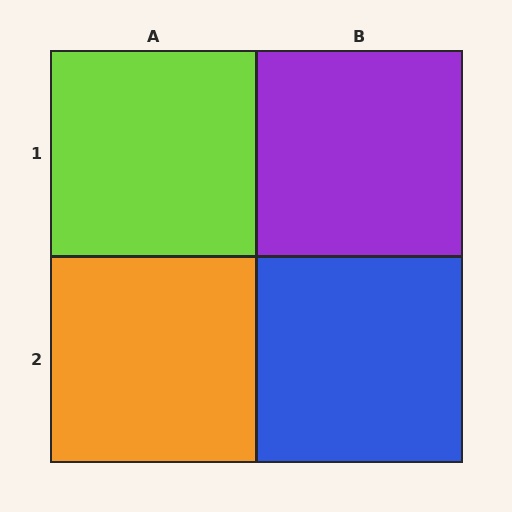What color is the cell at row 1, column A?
Lime.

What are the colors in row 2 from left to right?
Orange, blue.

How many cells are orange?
1 cell is orange.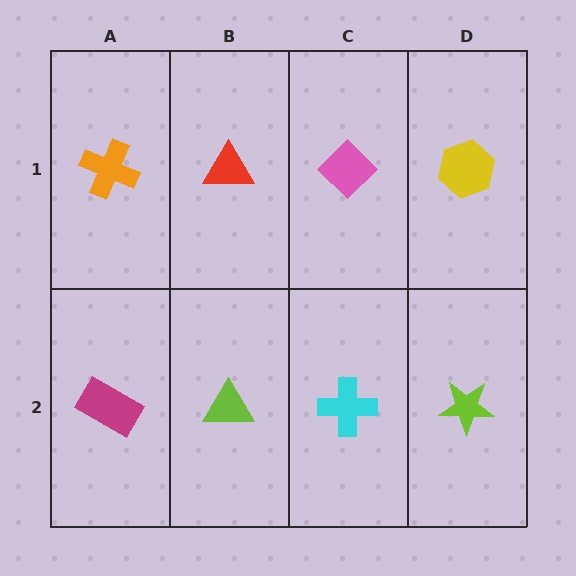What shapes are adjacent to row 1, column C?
A cyan cross (row 2, column C), a red triangle (row 1, column B), a yellow hexagon (row 1, column D).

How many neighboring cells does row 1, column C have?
3.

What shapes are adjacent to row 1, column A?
A magenta rectangle (row 2, column A), a red triangle (row 1, column B).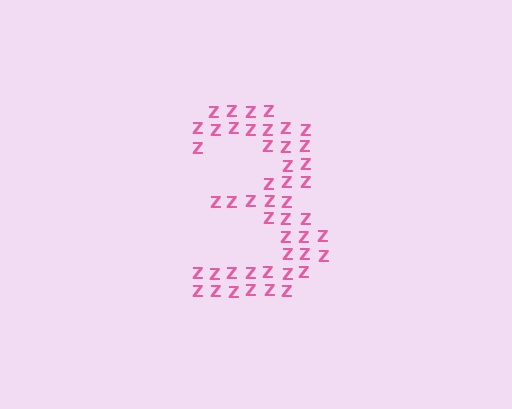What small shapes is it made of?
It is made of small letter Z's.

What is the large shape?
The large shape is the digit 3.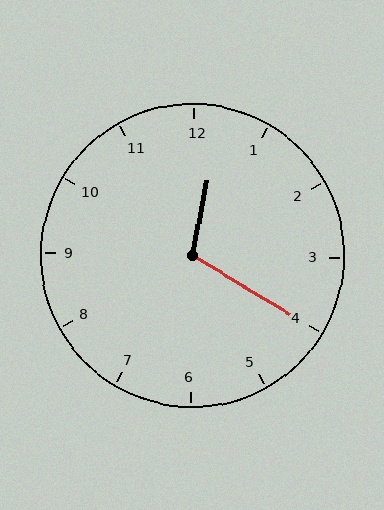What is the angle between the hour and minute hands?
Approximately 110 degrees.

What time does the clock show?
12:20.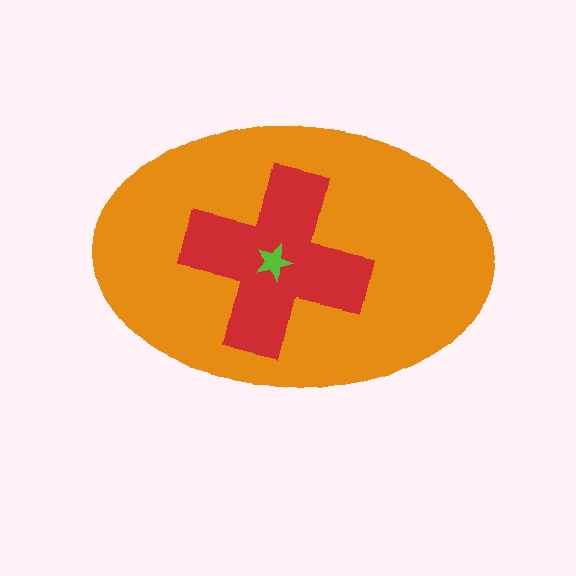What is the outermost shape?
The orange ellipse.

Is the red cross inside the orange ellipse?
Yes.